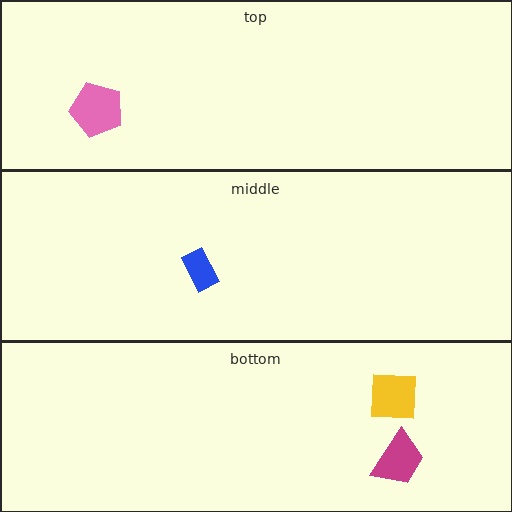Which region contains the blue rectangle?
The middle region.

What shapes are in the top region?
The pink pentagon.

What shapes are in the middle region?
The blue rectangle.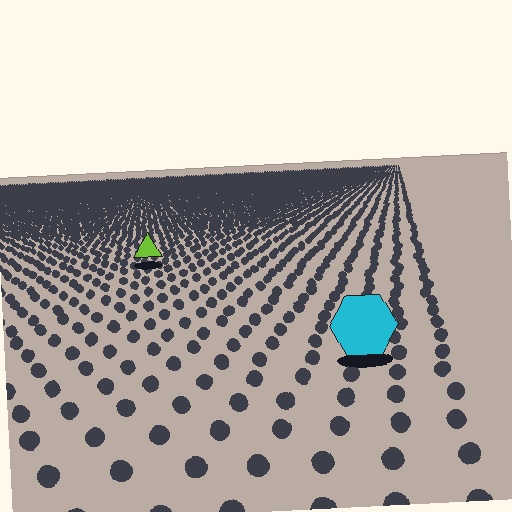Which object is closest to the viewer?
The cyan hexagon is closest. The texture marks near it are larger and more spread out.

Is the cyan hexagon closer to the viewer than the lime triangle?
Yes. The cyan hexagon is closer — you can tell from the texture gradient: the ground texture is coarser near it.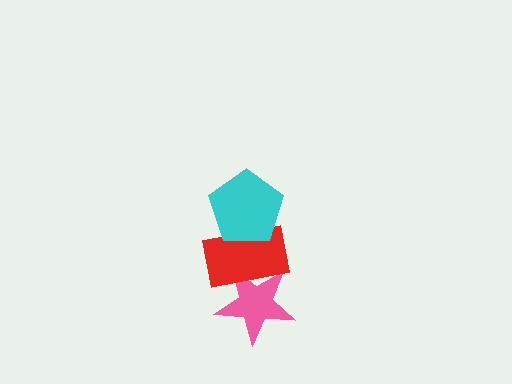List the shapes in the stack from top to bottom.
From top to bottom: the cyan pentagon, the red rectangle, the pink star.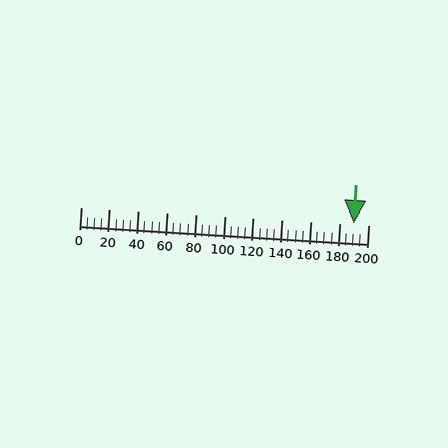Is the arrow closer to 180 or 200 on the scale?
The arrow is closer to 200.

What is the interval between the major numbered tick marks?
The major tick marks are spaced 20 units apart.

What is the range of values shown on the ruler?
The ruler shows values from 0 to 200.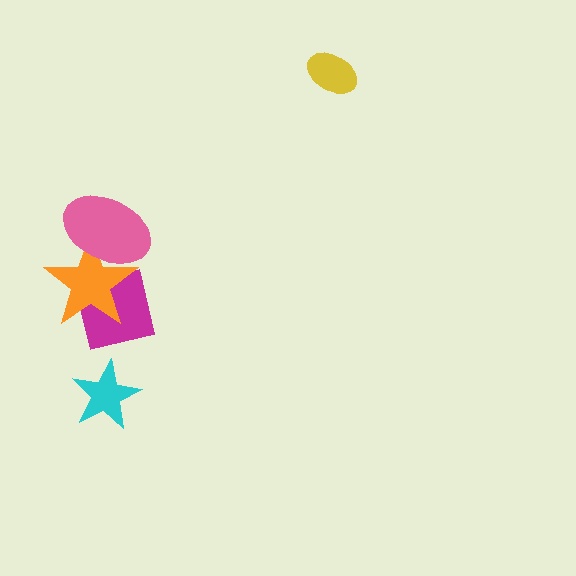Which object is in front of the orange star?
The pink ellipse is in front of the orange star.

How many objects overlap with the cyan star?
0 objects overlap with the cyan star.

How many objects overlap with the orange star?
2 objects overlap with the orange star.